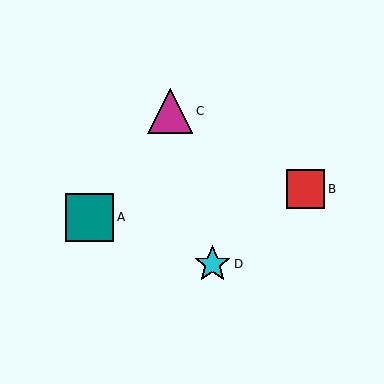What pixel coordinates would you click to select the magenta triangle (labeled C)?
Click at (170, 111) to select the magenta triangle C.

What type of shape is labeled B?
Shape B is a red square.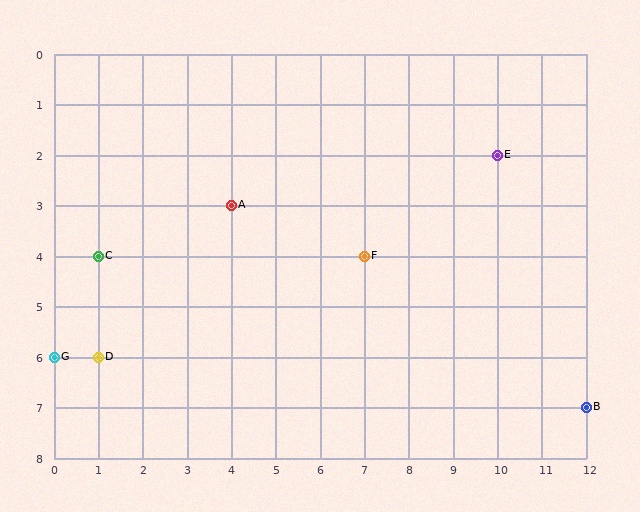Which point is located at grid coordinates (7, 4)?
Point F is at (7, 4).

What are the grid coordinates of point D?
Point D is at grid coordinates (1, 6).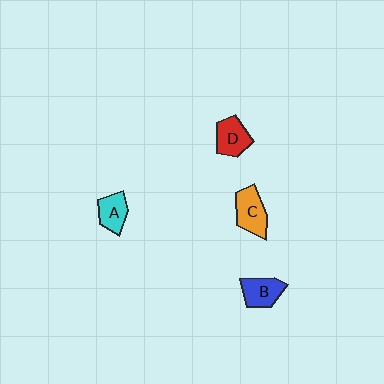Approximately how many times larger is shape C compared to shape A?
Approximately 1.3 times.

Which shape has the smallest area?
Shape A (cyan).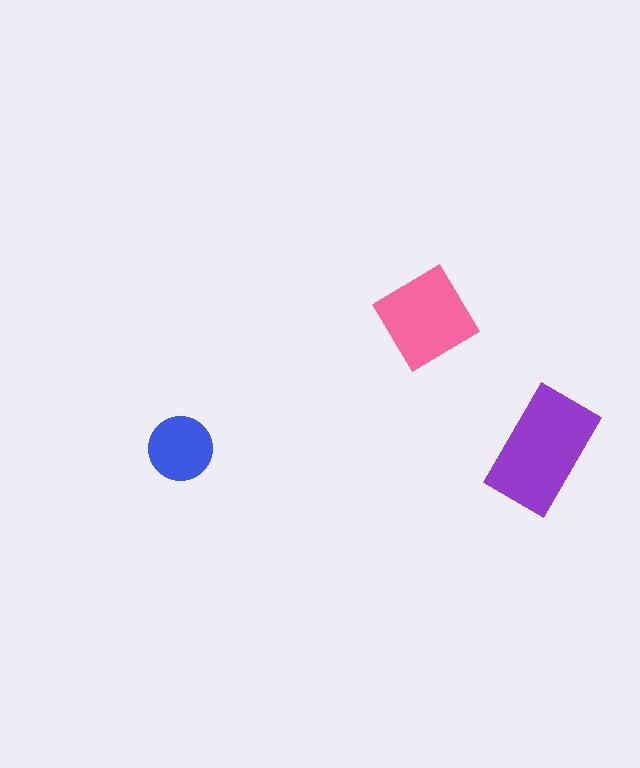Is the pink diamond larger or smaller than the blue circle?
Larger.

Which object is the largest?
The purple rectangle.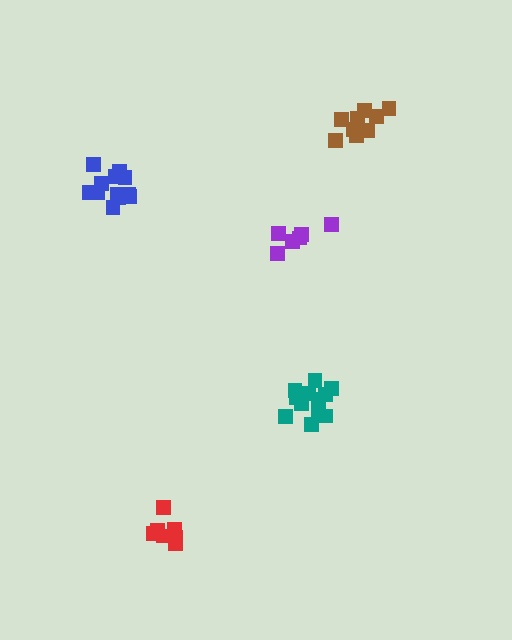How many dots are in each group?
Group 1: 12 dots, Group 2: 9 dots, Group 3: 12 dots, Group 4: 7 dots, Group 5: 6 dots (46 total).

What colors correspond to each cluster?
The clusters are colored: teal, brown, blue, red, purple.